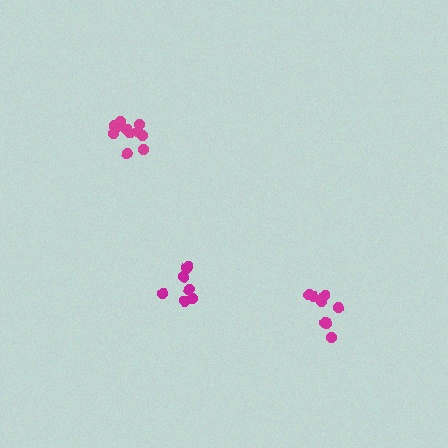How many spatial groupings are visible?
There are 3 spatial groupings.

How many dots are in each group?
Group 1: 7 dots, Group 2: 11 dots, Group 3: 9 dots (27 total).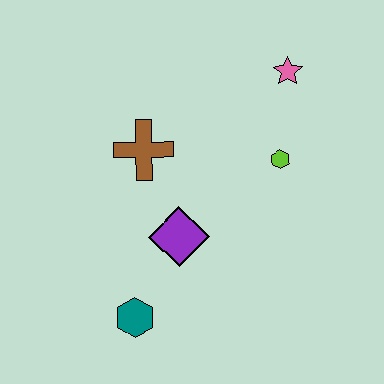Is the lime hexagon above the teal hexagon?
Yes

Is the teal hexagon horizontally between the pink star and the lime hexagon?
No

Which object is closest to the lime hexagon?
The pink star is closest to the lime hexagon.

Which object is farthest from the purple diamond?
The pink star is farthest from the purple diamond.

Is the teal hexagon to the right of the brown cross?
No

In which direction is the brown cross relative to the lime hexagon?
The brown cross is to the left of the lime hexagon.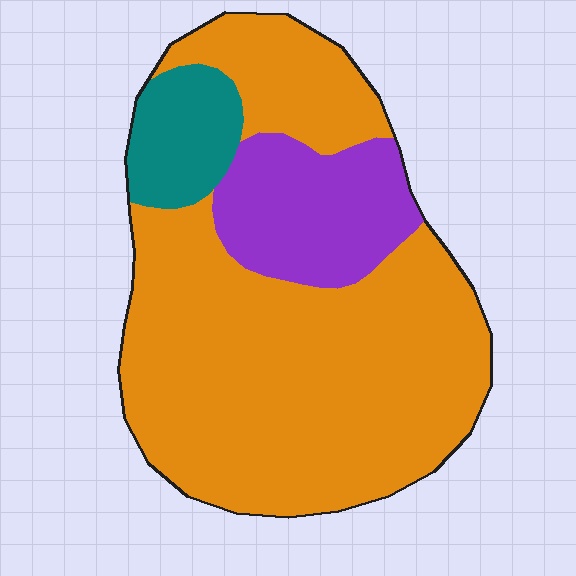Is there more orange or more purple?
Orange.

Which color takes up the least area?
Teal, at roughly 10%.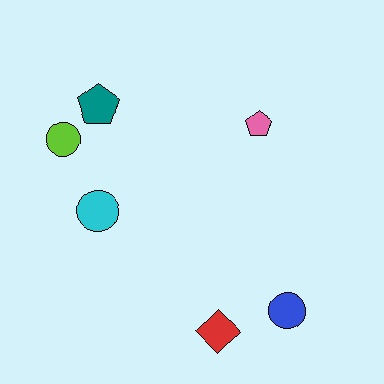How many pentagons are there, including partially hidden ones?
There are 2 pentagons.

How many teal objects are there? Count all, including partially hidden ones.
There is 1 teal object.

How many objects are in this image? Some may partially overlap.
There are 6 objects.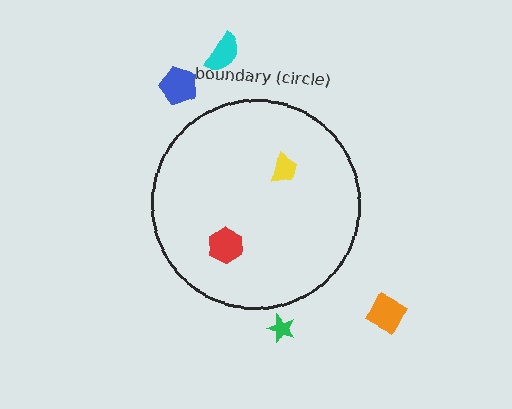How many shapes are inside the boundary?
2 inside, 4 outside.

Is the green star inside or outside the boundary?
Outside.